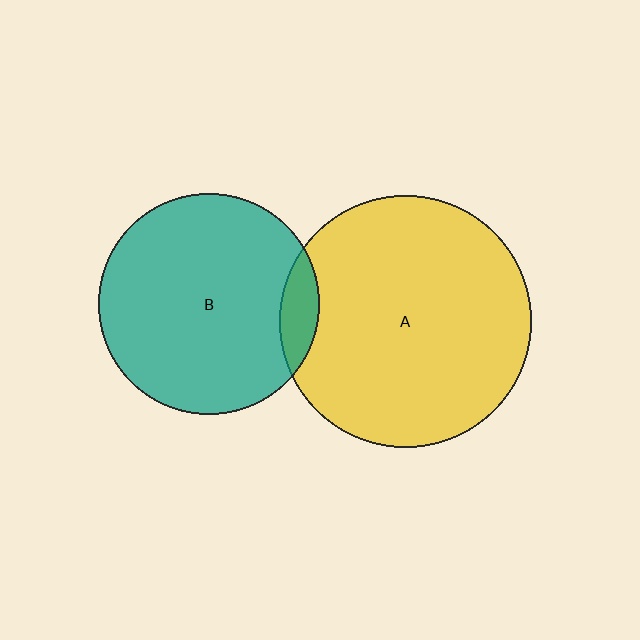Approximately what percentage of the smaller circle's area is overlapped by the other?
Approximately 10%.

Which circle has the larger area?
Circle A (yellow).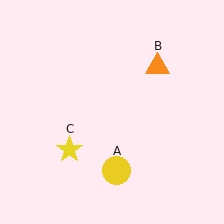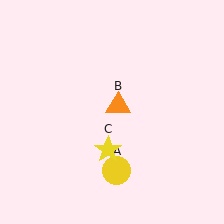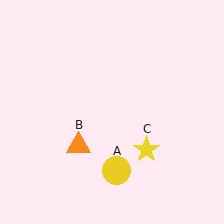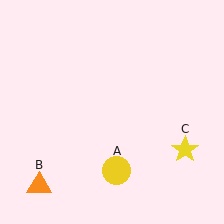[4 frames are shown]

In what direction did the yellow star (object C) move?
The yellow star (object C) moved right.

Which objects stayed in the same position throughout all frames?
Yellow circle (object A) remained stationary.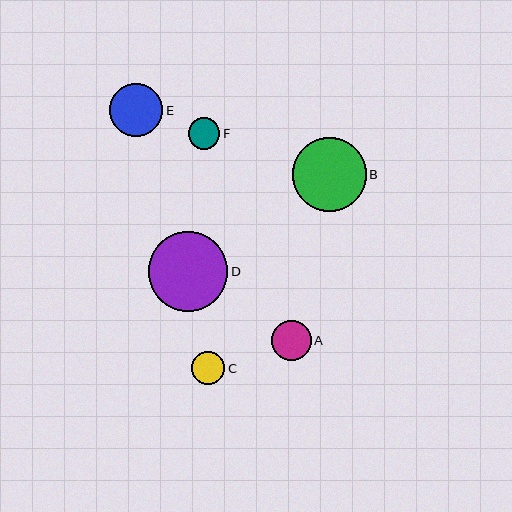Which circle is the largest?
Circle D is the largest with a size of approximately 80 pixels.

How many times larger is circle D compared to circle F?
Circle D is approximately 2.5 times the size of circle F.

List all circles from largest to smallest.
From largest to smallest: D, B, E, A, C, F.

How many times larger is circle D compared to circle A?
Circle D is approximately 2.0 times the size of circle A.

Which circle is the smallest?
Circle F is the smallest with a size of approximately 32 pixels.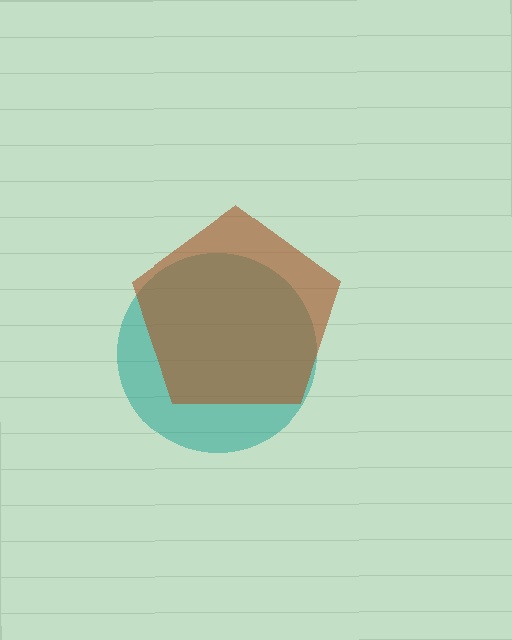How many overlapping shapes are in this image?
There are 2 overlapping shapes in the image.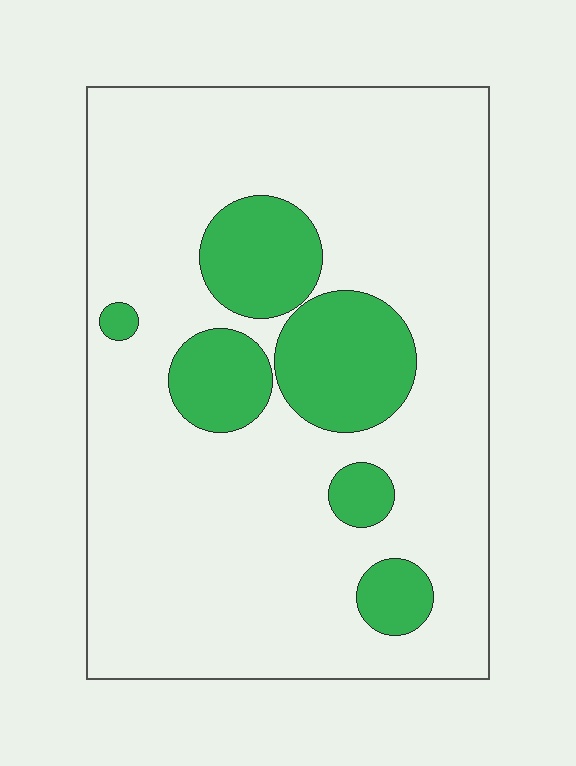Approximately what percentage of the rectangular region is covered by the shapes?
Approximately 20%.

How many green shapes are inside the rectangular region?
6.